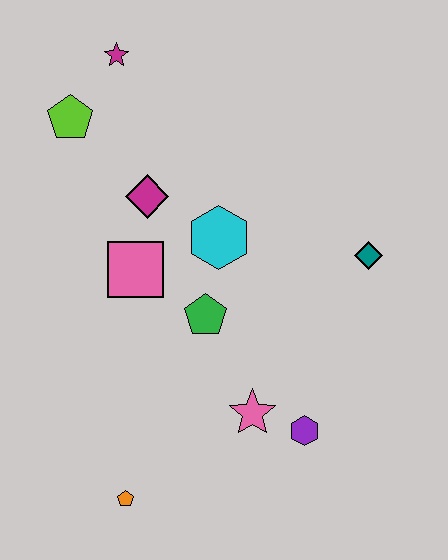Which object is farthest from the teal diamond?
The orange pentagon is farthest from the teal diamond.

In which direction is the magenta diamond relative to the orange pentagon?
The magenta diamond is above the orange pentagon.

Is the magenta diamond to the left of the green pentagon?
Yes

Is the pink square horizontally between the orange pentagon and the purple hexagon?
Yes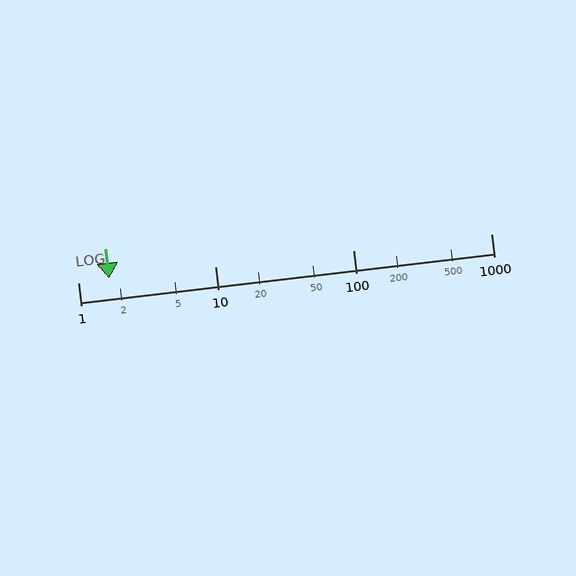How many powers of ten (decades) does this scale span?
The scale spans 3 decades, from 1 to 1000.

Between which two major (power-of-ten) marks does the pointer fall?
The pointer is between 1 and 10.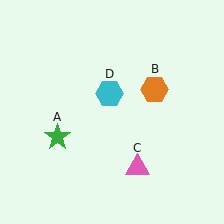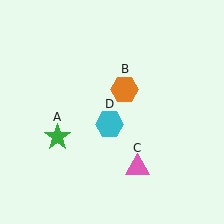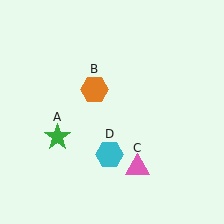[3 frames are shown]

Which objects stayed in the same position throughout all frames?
Green star (object A) and pink triangle (object C) remained stationary.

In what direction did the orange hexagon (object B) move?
The orange hexagon (object B) moved left.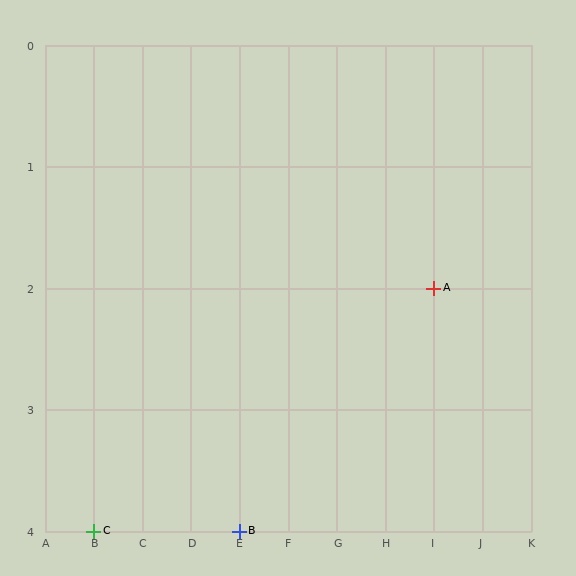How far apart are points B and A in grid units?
Points B and A are 4 columns and 2 rows apart (about 4.5 grid units diagonally).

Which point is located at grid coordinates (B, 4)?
Point C is at (B, 4).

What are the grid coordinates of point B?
Point B is at grid coordinates (E, 4).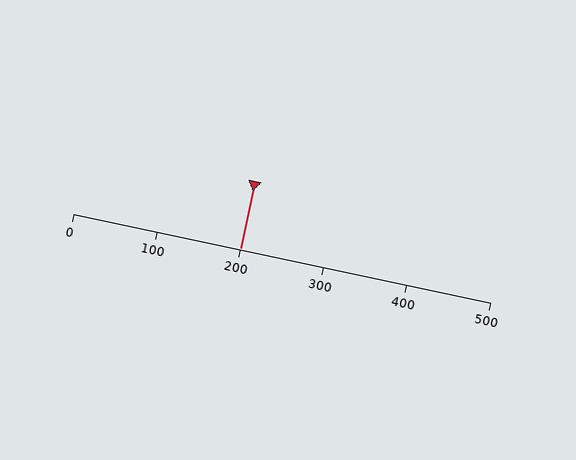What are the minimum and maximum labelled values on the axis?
The axis runs from 0 to 500.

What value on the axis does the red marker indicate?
The marker indicates approximately 200.